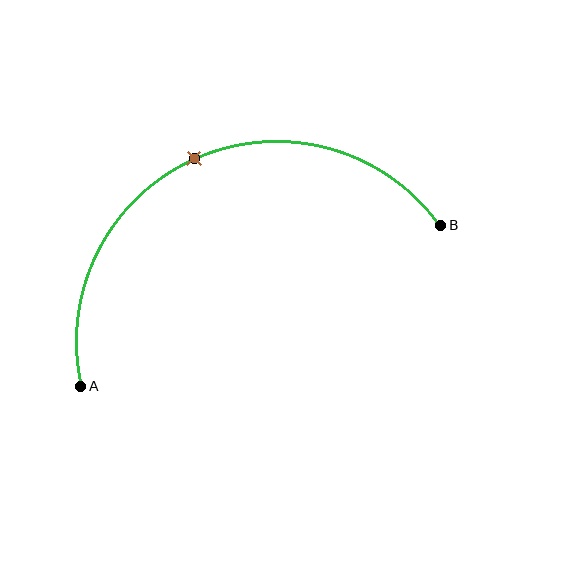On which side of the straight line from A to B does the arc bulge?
The arc bulges above the straight line connecting A and B.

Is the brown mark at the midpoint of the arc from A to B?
Yes. The brown mark lies on the arc at equal arc-length from both A and B — it is the arc midpoint.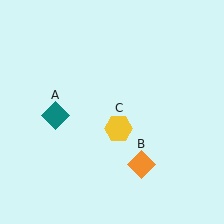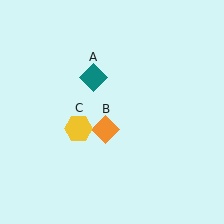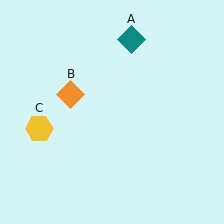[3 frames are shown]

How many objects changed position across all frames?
3 objects changed position: teal diamond (object A), orange diamond (object B), yellow hexagon (object C).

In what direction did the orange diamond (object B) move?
The orange diamond (object B) moved up and to the left.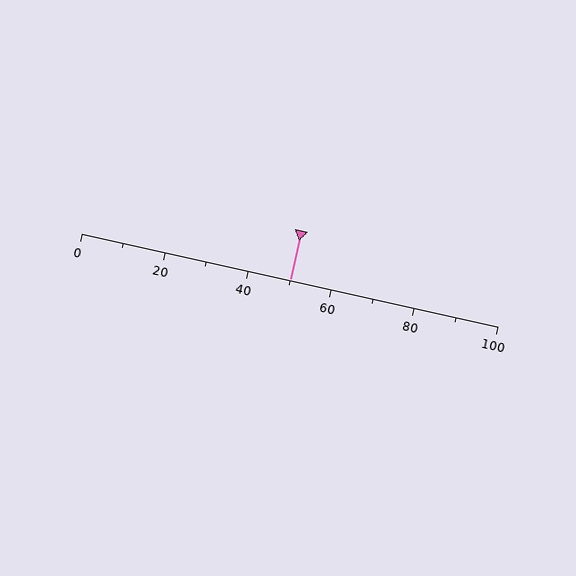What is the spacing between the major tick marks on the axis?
The major ticks are spaced 20 apart.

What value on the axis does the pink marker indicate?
The marker indicates approximately 50.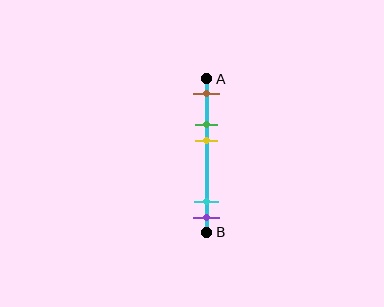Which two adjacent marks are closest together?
The cyan and purple marks are the closest adjacent pair.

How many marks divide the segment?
There are 5 marks dividing the segment.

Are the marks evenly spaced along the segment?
No, the marks are not evenly spaced.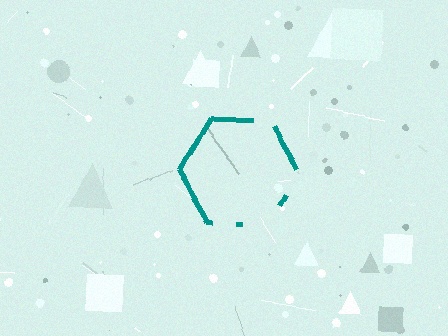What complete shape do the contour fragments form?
The contour fragments form a hexagon.